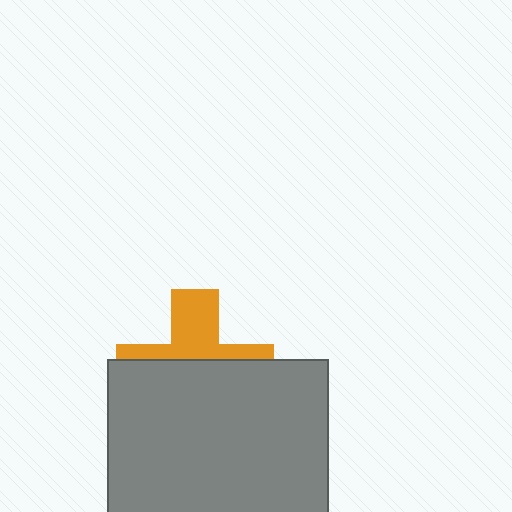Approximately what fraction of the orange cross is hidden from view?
Roughly 60% of the orange cross is hidden behind the gray square.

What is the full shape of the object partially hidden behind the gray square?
The partially hidden object is an orange cross.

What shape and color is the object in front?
The object in front is a gray square.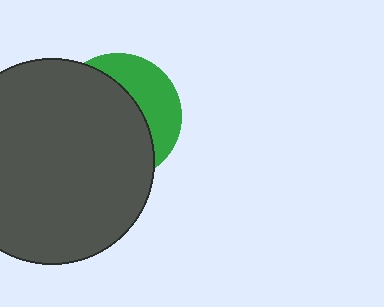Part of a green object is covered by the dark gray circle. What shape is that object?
It is a circle.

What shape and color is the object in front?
The object in front is a dark gray circle.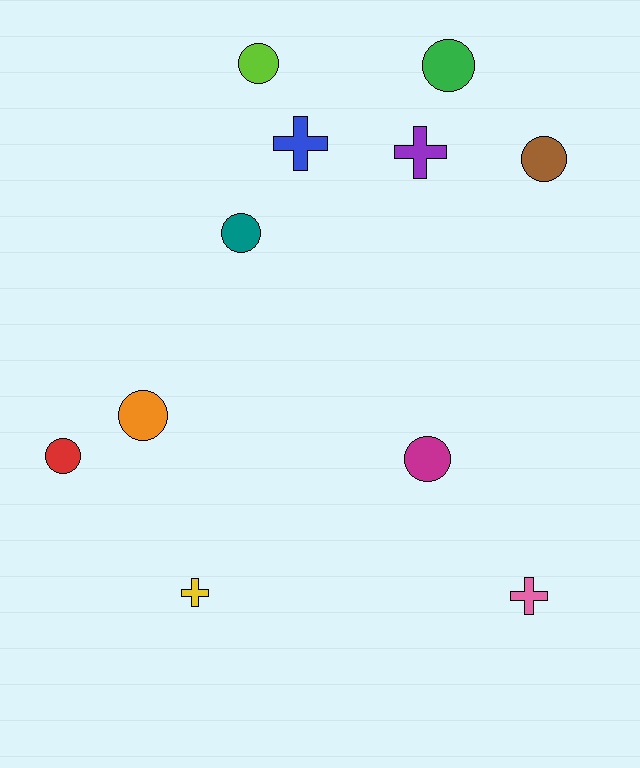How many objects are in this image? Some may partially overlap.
There are 11 objects.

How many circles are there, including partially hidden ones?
There are 7 circles.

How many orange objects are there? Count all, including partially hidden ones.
There is 1 orange object.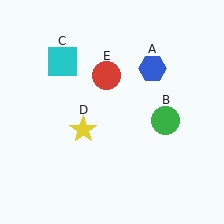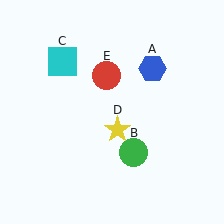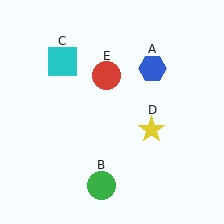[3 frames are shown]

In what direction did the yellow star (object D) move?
The yellow star (object D) moved right.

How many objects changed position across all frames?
2 objects changed position: green circle (object B), yellow star (object D).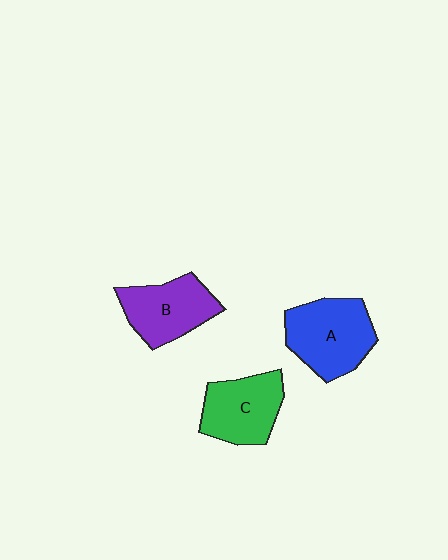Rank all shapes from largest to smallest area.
From largest to smallest: A (blue), C (green), B (purple).